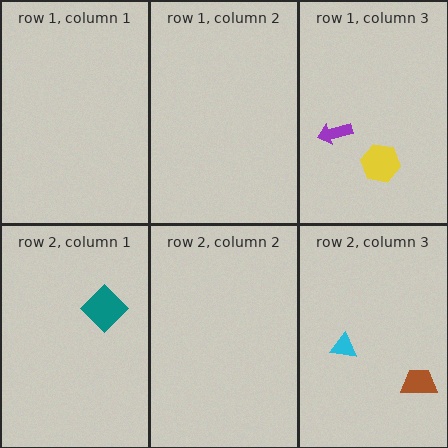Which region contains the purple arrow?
The row 1, column 3 region.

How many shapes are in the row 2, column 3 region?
2.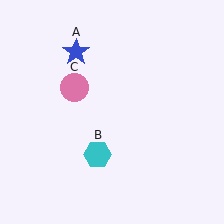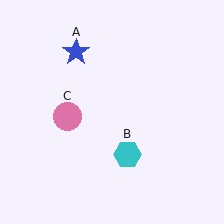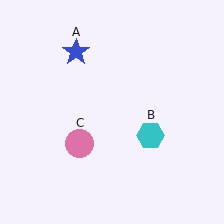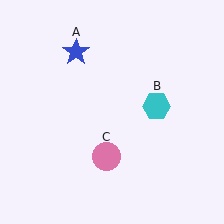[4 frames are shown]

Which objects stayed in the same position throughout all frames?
Blue star (object A) remained stationary.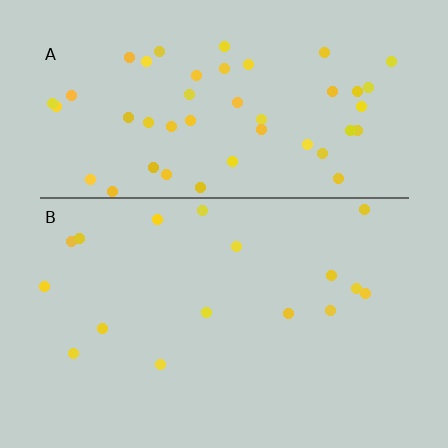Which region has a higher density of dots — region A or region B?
A (the top).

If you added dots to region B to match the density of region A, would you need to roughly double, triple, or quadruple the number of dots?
Approximately triple.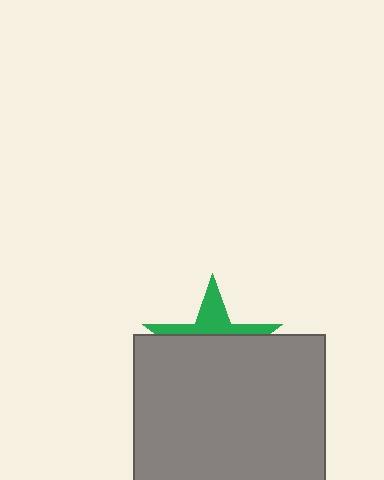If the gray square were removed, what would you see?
You would see the complete green star.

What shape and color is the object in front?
The object in front is a gray square.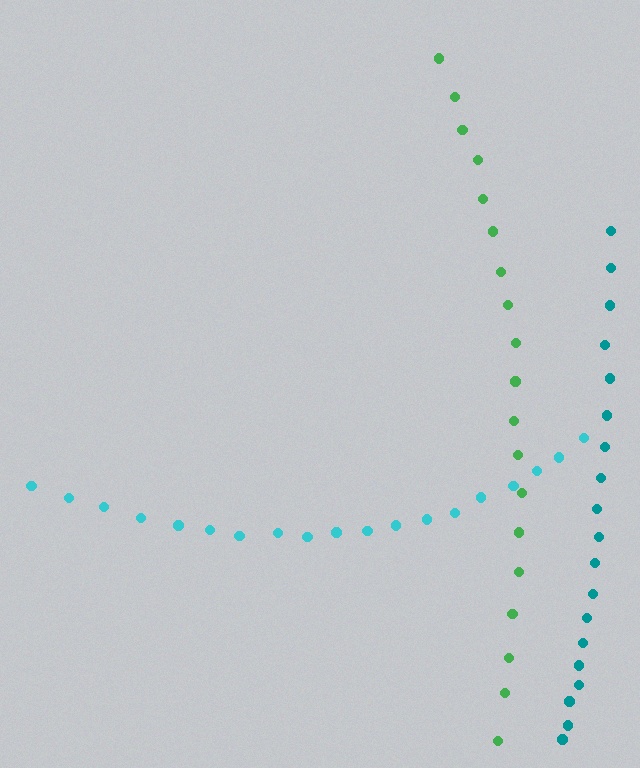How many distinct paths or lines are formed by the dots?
There are 3 distinct paths.